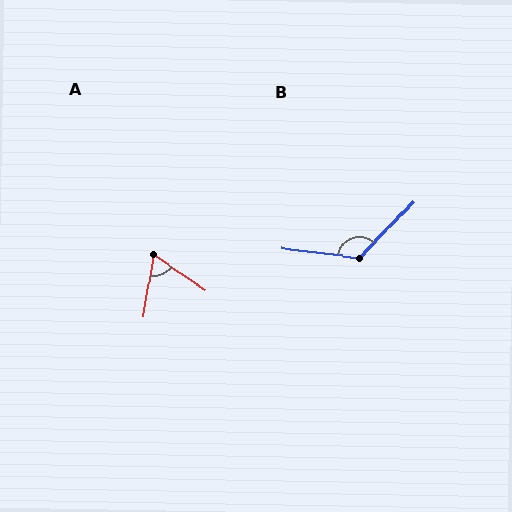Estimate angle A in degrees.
Approximately 65 degrees.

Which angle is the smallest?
A, at approximately 65 degrees.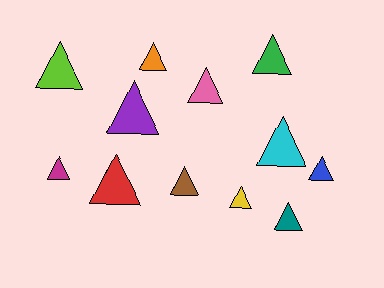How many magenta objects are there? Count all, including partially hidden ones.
There is 1 magenta object.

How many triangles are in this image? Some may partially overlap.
There are 12 triangles.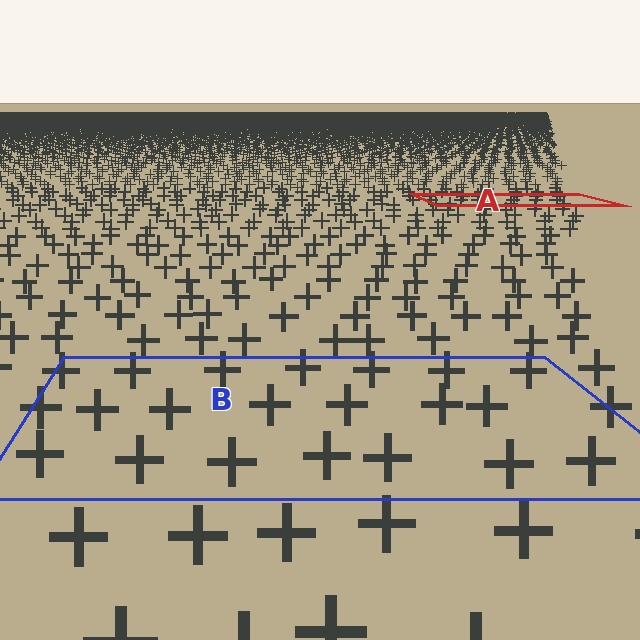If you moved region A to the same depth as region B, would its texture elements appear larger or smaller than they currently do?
They would appear larger. At a closer depth, the same texture elements are projected at a bigger on-screen size.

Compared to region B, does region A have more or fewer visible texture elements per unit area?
Region A has more texture elements per unit area — they are packed more densely because it is farther away.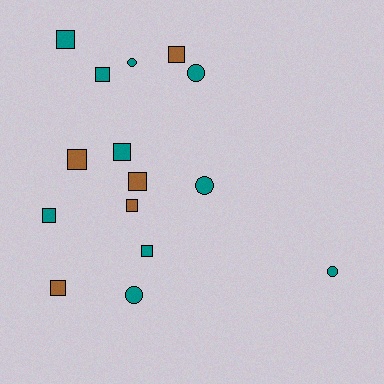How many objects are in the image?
There are 15 objects.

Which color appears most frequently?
Teal, with 10 objects.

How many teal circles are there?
There are 5 teal circles.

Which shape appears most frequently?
Square, with 10 objects.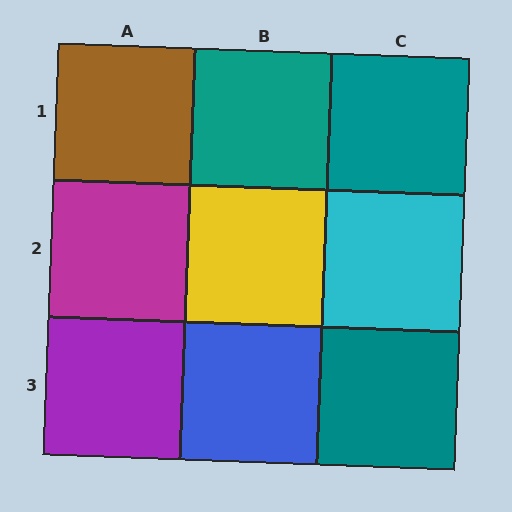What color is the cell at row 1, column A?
Brown.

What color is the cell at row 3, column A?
Purple.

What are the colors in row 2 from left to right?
Magenta, yellow, cyan.